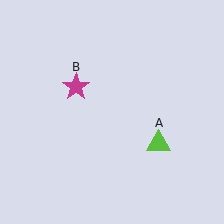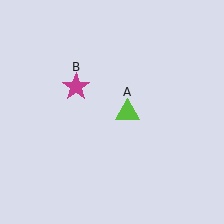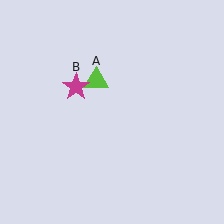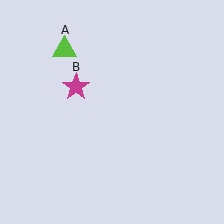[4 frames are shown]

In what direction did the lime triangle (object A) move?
The lime triangle (object A) moved up and to the left.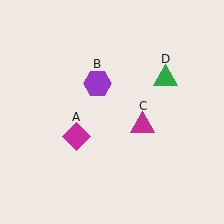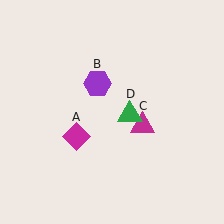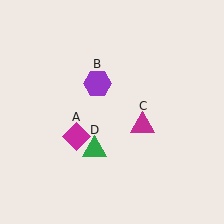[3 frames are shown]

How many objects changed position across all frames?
1 object changed position: green triangle (object D).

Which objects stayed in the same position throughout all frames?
Magenta diamond (object A) and purple hexagon (object B) and magenta triangle (object C) remained stationary.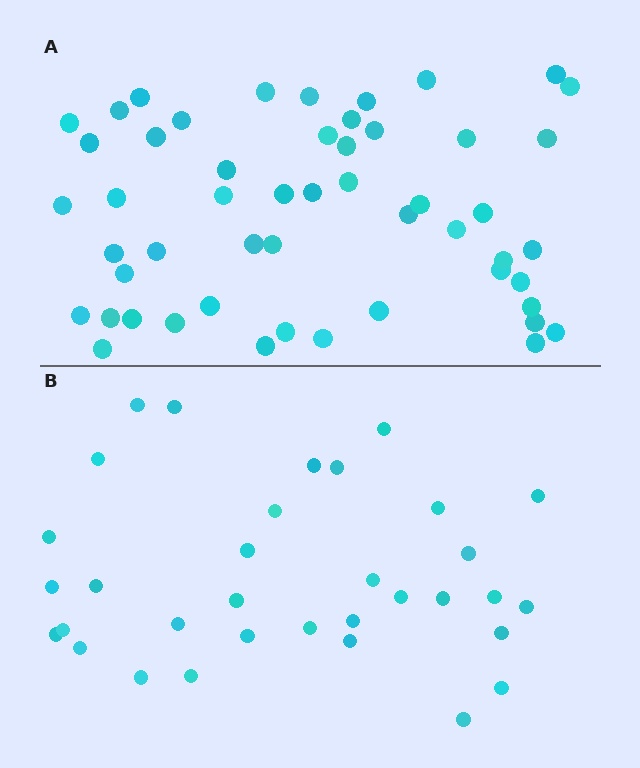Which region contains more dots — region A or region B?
Region A (the top region) has more dots.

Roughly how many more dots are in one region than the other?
Region A has approximately 20 more dots than region B.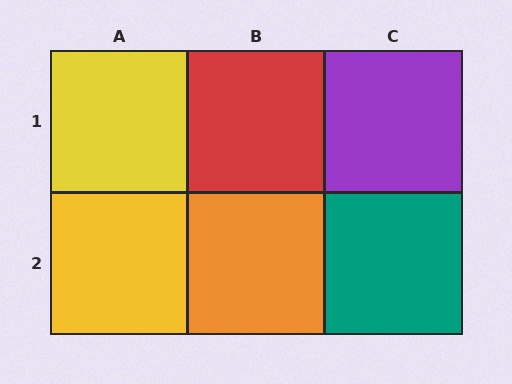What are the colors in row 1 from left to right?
Yellow, red, purple.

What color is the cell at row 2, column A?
Yellow.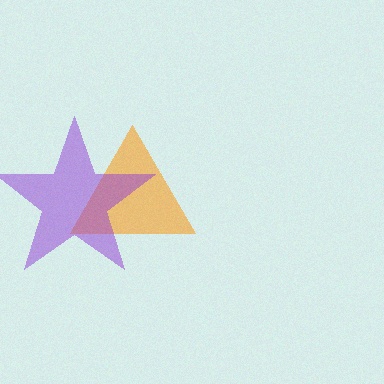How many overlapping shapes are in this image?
There are 2 overlapping shapes in the image.